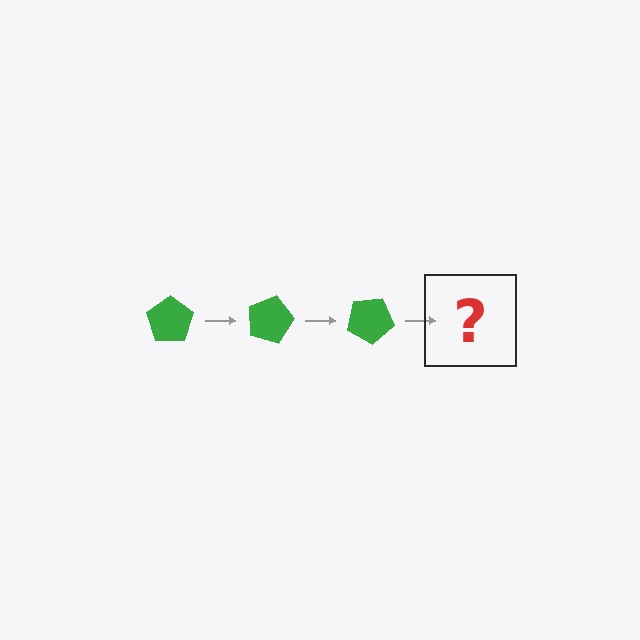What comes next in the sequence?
The next element should be a green pentagon rotated 45 degrees.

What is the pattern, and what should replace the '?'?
The pattern is that the pentagon rotates 15 degrees each step. The '?' should be a green pentagon rotated 45 degrees.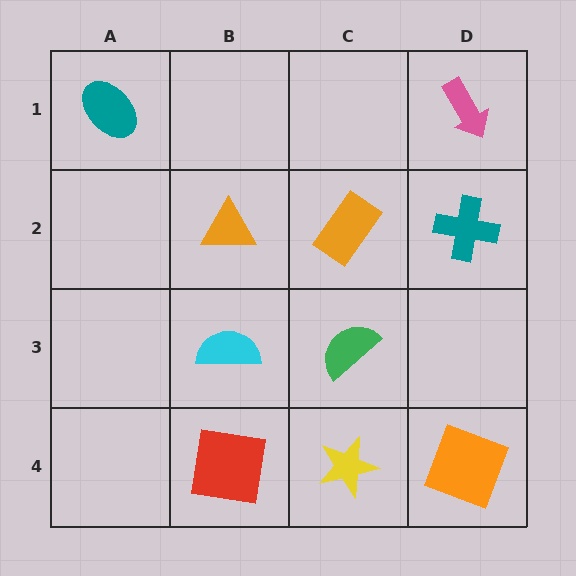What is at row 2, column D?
A teal cross.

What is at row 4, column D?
An orange square.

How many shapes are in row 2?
3 shapes.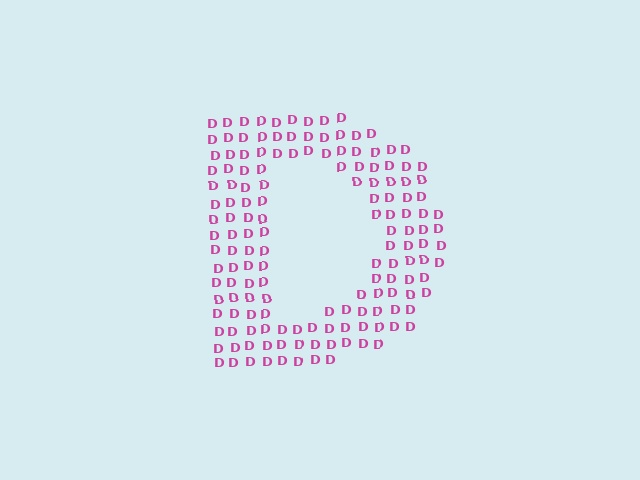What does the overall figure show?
The overall figure shows the letter D.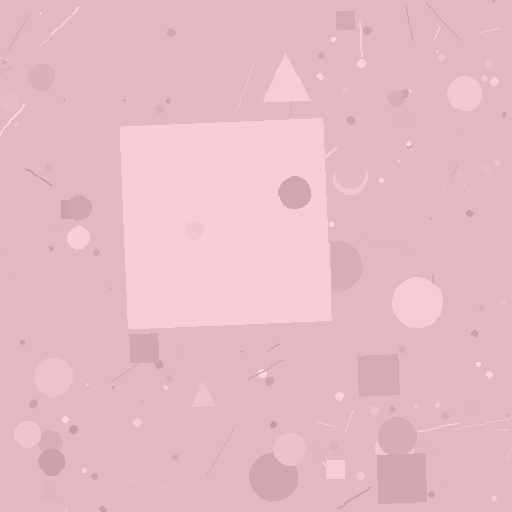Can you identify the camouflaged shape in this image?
The camouflaged shape is a square.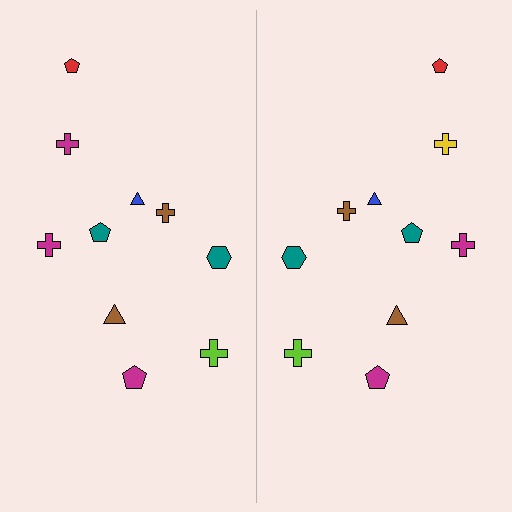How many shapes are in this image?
There are 20 shapes in this image.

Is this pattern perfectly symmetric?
No, the pattern is not perfectly symmetric. The yellow cross on the right side breaks the symmetry — its mirror counterpart is magenta.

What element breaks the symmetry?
The yellow cross on the right side breaks the symmetry — its mirror counterpart is magenta.